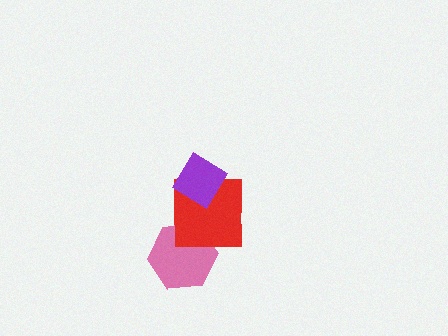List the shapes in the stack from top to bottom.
From top to bottom: the purple diamond, the red square, the pink hexagon.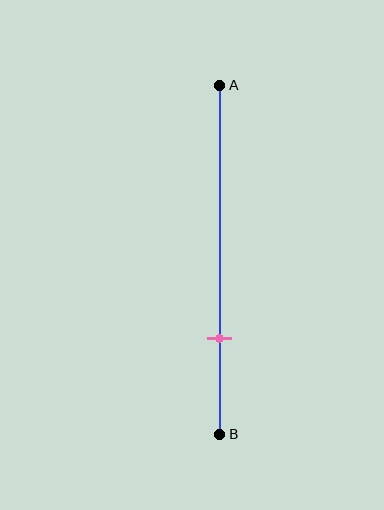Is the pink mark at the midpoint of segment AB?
No, the mark is at about 75% from A, not at the 50% midpoint.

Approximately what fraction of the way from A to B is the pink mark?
The pink mark is approximately 75% of the way from A to B.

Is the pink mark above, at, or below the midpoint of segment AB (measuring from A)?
The pink mark is below the midpoint of segment AB.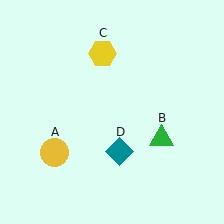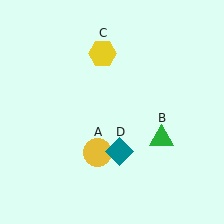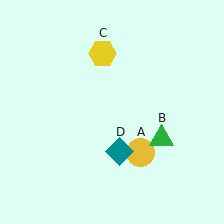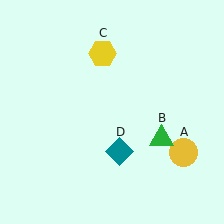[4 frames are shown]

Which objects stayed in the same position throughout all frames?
Green triangle (object B) and yellow hexagon (object C) and teal diamond (object D) remained stationary.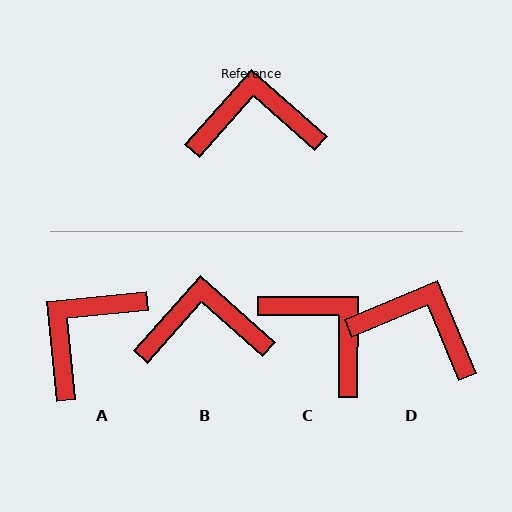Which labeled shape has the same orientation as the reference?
B.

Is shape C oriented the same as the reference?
No, it is off by about 49 degrees.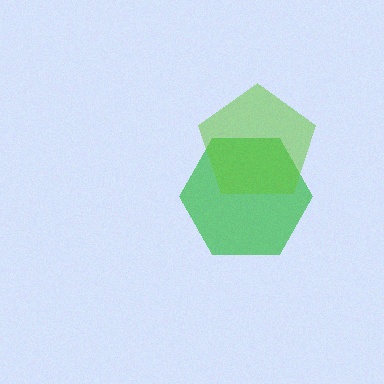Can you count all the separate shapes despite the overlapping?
Yes, there are 2 separate shapes.